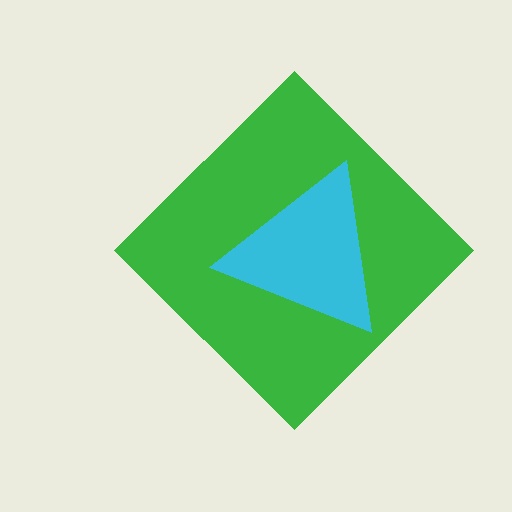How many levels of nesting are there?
2.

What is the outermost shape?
The green diamond.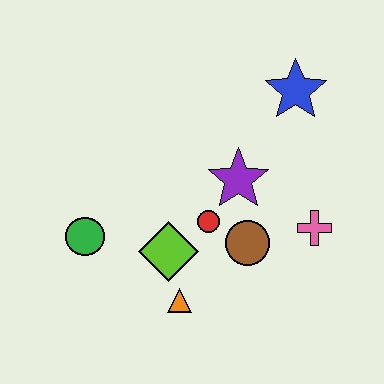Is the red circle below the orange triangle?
No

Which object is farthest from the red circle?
The blue star is farthest from the red circle.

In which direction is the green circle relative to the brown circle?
The green circle is to the left of the brown circle.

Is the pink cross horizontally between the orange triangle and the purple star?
No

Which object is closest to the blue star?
The purple star is closest to the blue star.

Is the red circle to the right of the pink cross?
No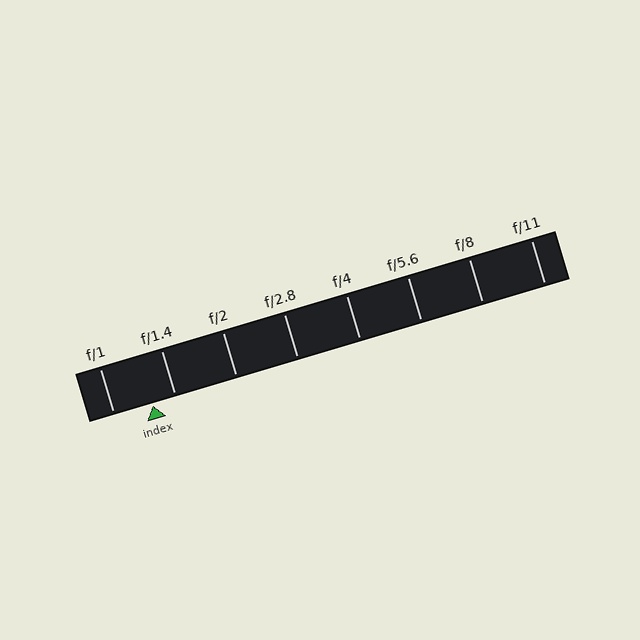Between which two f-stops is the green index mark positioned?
The index mark is between f/1 and f/1.4.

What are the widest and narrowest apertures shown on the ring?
The widest aperture shown is f/1 and the narrowest is f/11.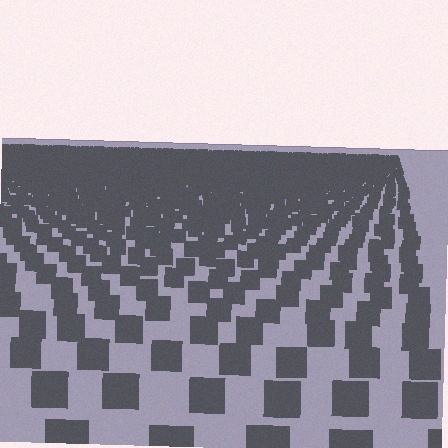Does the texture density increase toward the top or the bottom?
Density increases toward the top.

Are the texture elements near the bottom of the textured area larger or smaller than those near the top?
Larger. Near the bottom, elements are closer to the viewer and appear at a bigger on-screen size.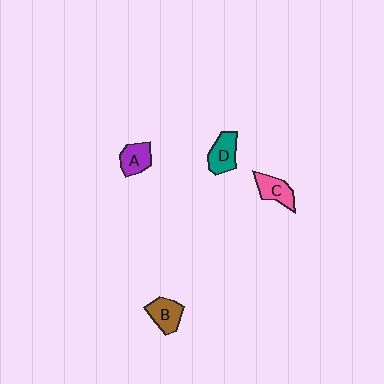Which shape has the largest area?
Shape D (teal).